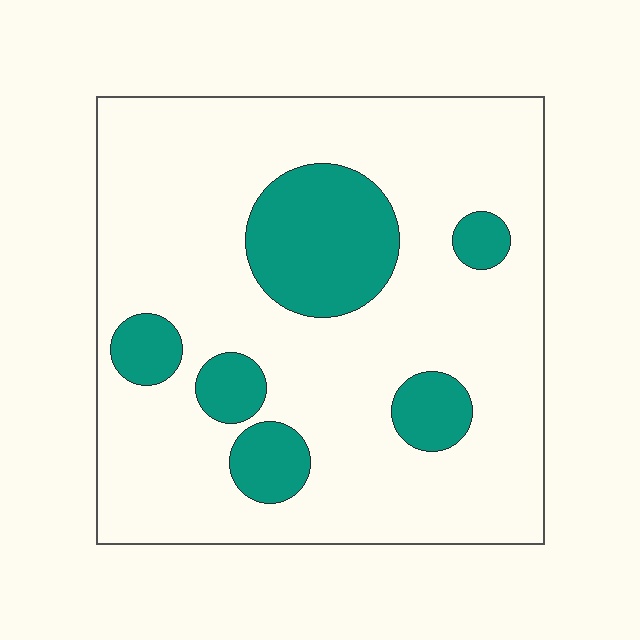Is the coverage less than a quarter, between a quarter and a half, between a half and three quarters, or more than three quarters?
Less than a quarter.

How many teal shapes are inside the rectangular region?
6.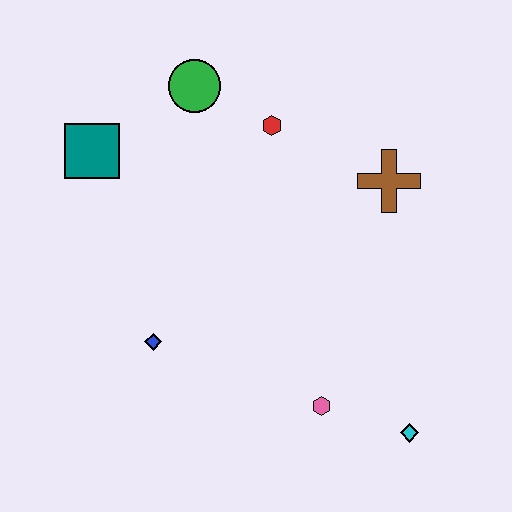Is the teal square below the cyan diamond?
No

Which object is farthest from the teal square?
The cyan diamond is farthest from the teal square.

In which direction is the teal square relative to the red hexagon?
The teal square is to the left of the red hexagon.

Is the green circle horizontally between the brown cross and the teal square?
Yes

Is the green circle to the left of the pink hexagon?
Yes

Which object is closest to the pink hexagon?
The cyan diamond is closest to the pink hexagon.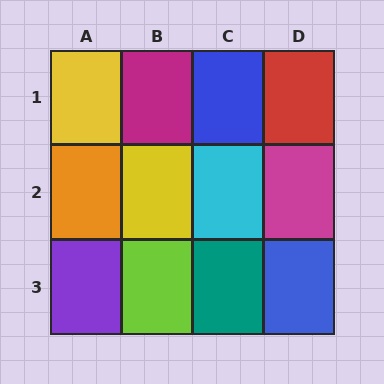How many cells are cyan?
1 cell is cyan.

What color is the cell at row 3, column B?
Lime.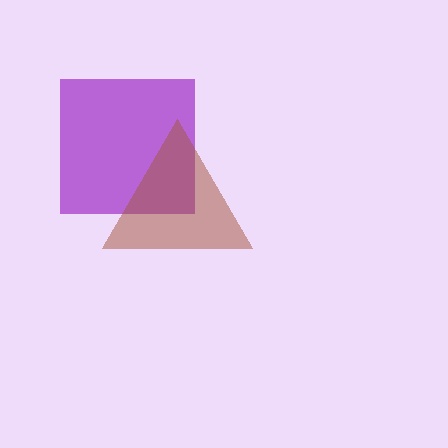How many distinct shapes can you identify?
There are 2 distinct shapes: a purple square, a brown triangle.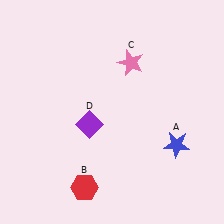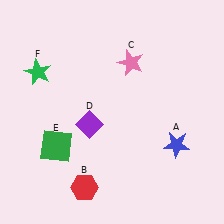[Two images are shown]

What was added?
A green square (E), a green star (F) were added in Image 2.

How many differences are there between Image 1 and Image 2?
There are 2 differences between the two images.